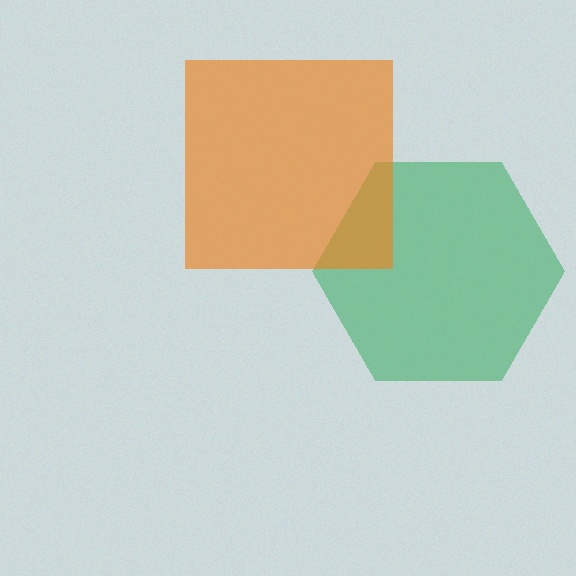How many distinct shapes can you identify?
There are 2 distinct shapes: a green hexagon, an orange square.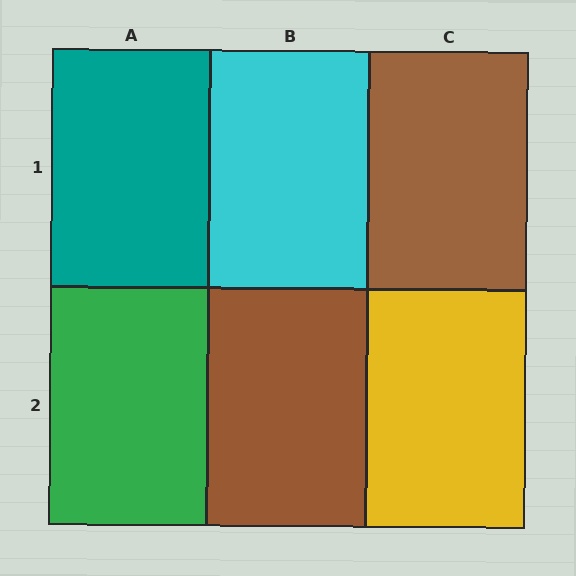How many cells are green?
1 cell is green.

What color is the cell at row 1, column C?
Brown.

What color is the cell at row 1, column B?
Cyan.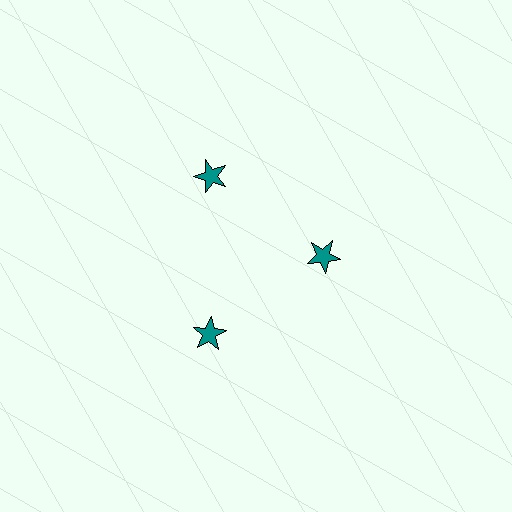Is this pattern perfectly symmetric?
No. The 3 teal stars are arranged in a ring, but one element near the 3 o'clock position is pulled inward toward the center, breaking the 3-fold rotational symmetry.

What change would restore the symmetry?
The symmetry would be restored by moving it outward, back onto the ring so that all 3 stars sit at equal angles and equal distance from the center.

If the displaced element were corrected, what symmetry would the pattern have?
It would have 3-fold rotational symmetry — the pattern would map onto itself every 120 degrees.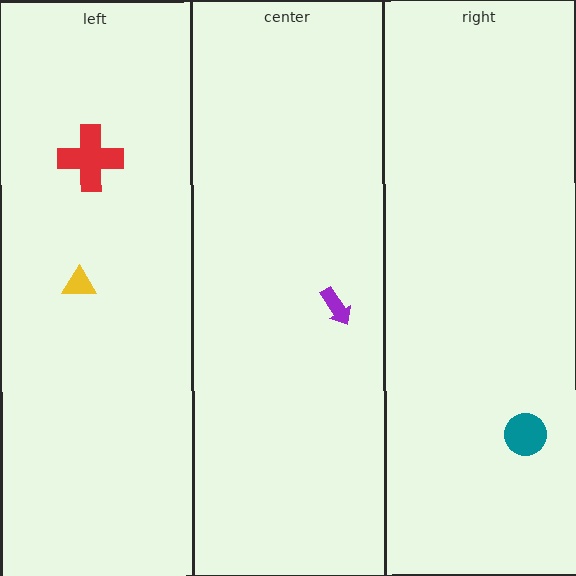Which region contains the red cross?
The left region.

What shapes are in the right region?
The teal circle.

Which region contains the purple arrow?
The center region.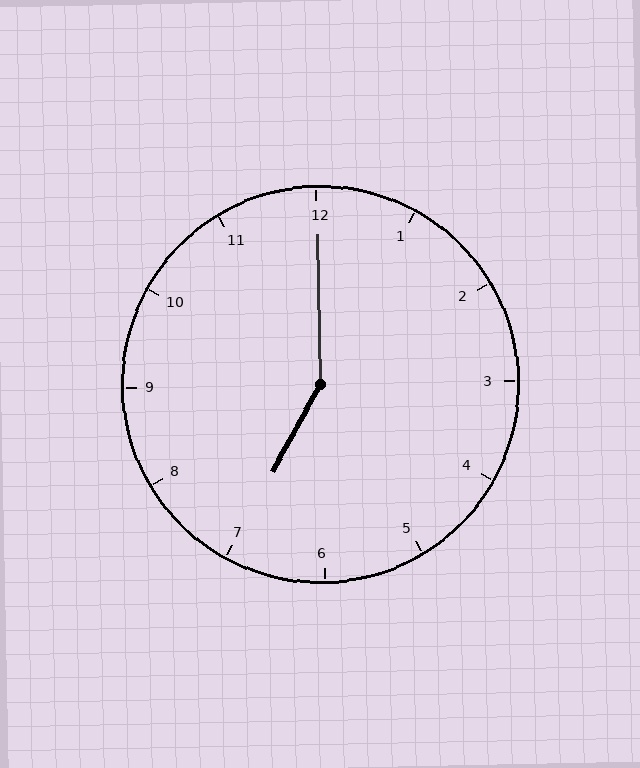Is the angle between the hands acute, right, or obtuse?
It is obtuse.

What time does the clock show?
7:00.